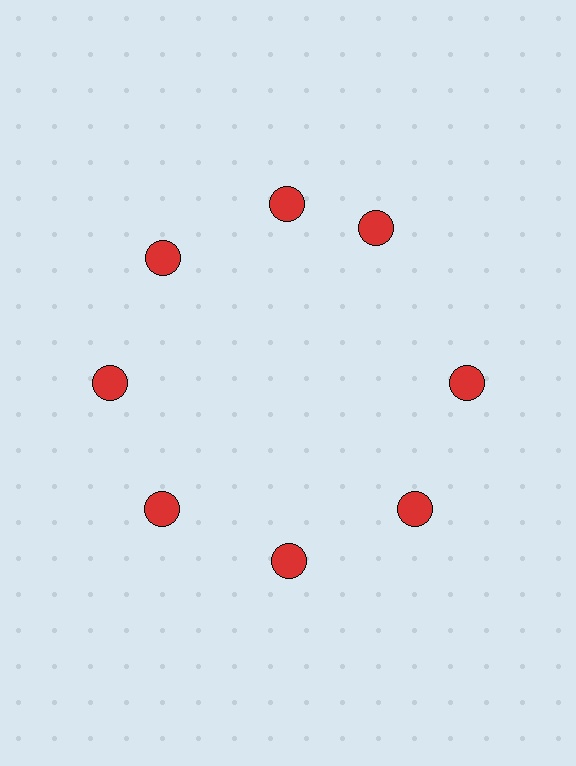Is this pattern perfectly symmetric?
No. The 8 red circles are arranged in a ring, but one element near the 2 o'clock position is rotated out of alignment along the ring, breaking the 8-fold rotational symmetry.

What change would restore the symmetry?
The symmetry would be restored by rotating it back into even spacing with its neighbors so that all 8 circles sit at equal angles and equal distance from the center.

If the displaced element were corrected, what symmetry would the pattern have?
It would have 8-fold rotational symmetry — the pattern would map onto itself every 45 degrees.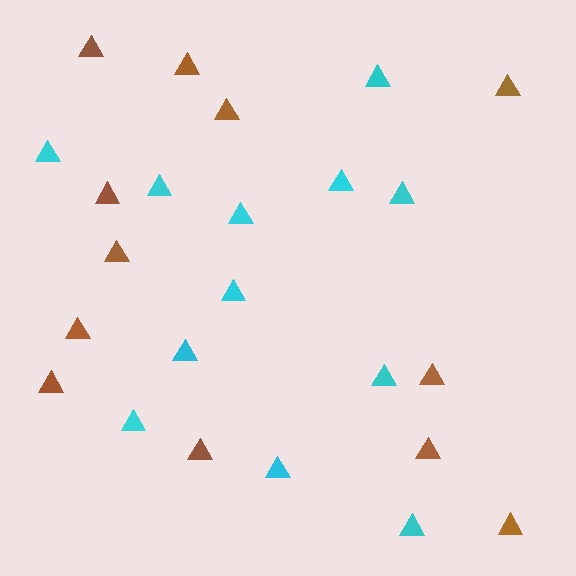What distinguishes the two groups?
There are 2 groups: one group of cyan triangles (12) and one group of brown triangles (12).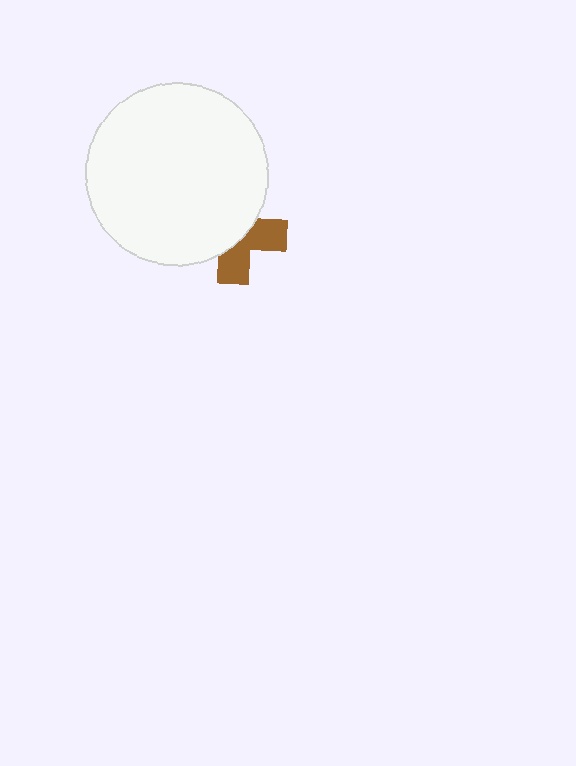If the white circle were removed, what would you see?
You would see the complete brown cross.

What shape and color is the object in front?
The object in front is a white circle.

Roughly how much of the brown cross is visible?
A small part of it is visible (roughly 42%).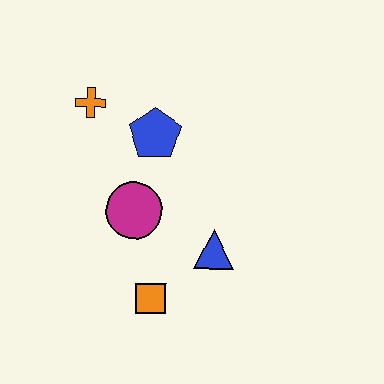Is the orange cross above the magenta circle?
Yes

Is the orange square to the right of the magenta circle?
Yes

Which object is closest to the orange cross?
The blue pentagon is closest to the orange cross.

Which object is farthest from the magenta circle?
The orange cross is farthest from the magenta circle.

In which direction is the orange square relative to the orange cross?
The orange square is below the orange cross.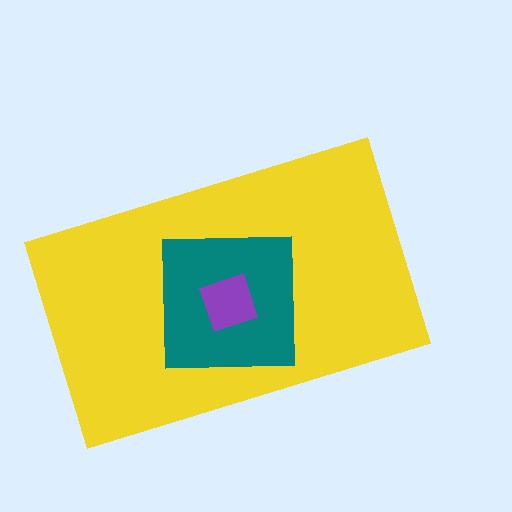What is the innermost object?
The purple square.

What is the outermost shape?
The yellow rectangle.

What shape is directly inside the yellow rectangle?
The teal square.